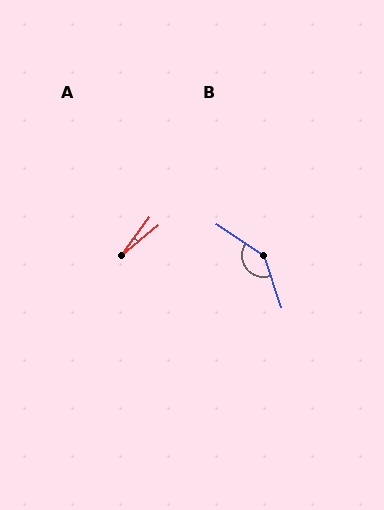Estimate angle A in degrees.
Approximately 15 degrees.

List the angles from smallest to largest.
A (15°), B (142°).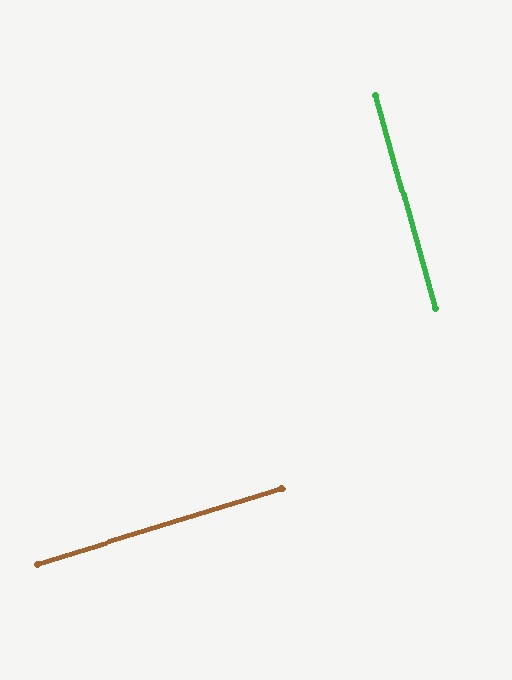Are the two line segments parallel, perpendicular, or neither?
Perpendicular — they meet at approximately 88°.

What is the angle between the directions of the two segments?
Approximately 88 degrees.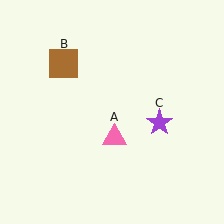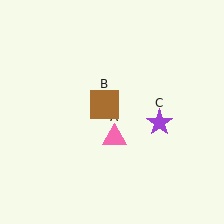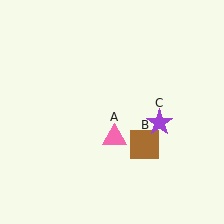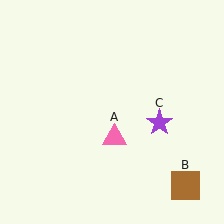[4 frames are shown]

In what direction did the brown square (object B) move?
The brown square (object B) moved down and to the right.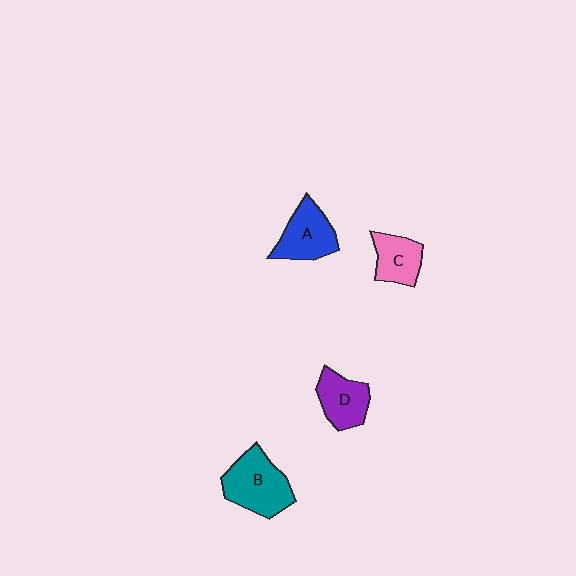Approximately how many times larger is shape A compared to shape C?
Approximately 1.3 times.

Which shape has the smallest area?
Shape C (pink).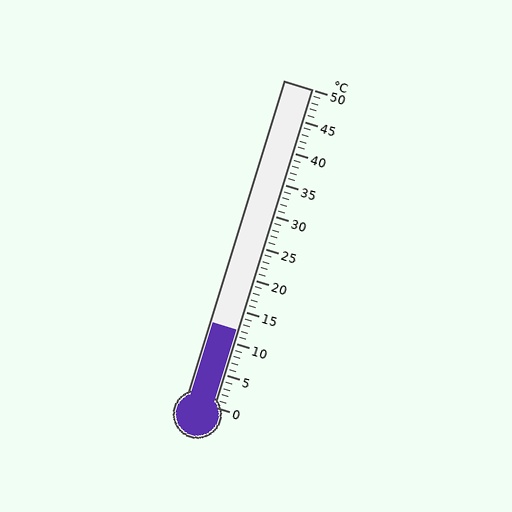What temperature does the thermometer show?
The thermometer shows approximately 12°C.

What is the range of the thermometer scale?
The thermometer scale ranges from 0°C to 50°C.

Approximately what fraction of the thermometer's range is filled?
The thermometer is filled to approximately 25% of its range.